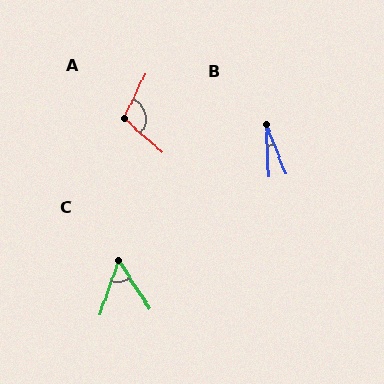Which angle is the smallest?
B, at approximately 19 degrees.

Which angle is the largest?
A, at approximately 106 degrees.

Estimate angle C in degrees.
Approximately 52 degrees.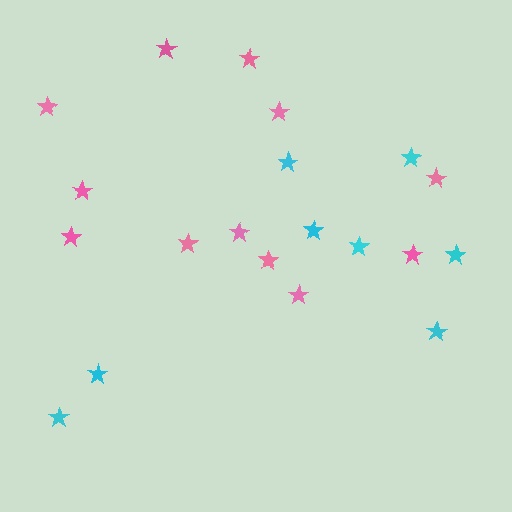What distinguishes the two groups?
There are 2 groups: one group of cyan stars (8) and one group of pink stars (12).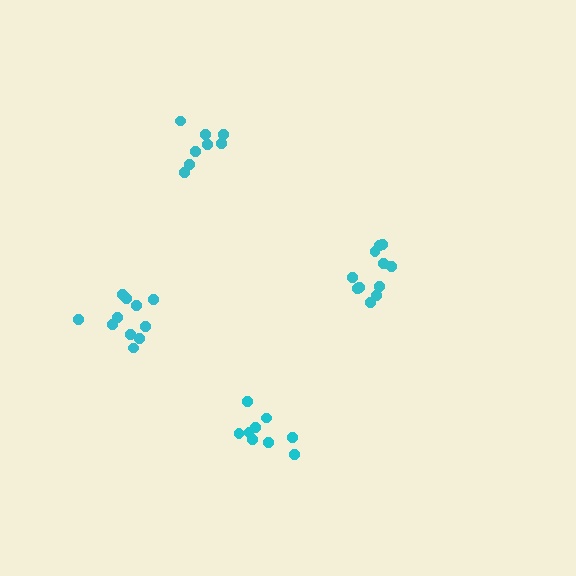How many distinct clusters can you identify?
There are 4 distinct clusters.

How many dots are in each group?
Group 1: 8 dots, Group 2: 11 dots, Group 3: 9 dots, Group 4: 11 dots (39 total).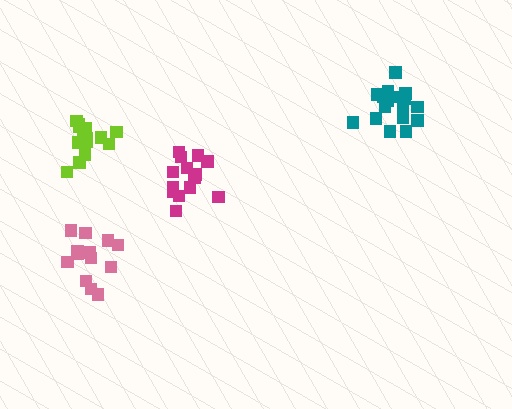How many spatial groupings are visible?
There are 4 spatial groupings.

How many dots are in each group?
Group 1: 14 dots, Group 2: 14 dots, Group 3: 17 dots, Group 4: 13 dots (58 total).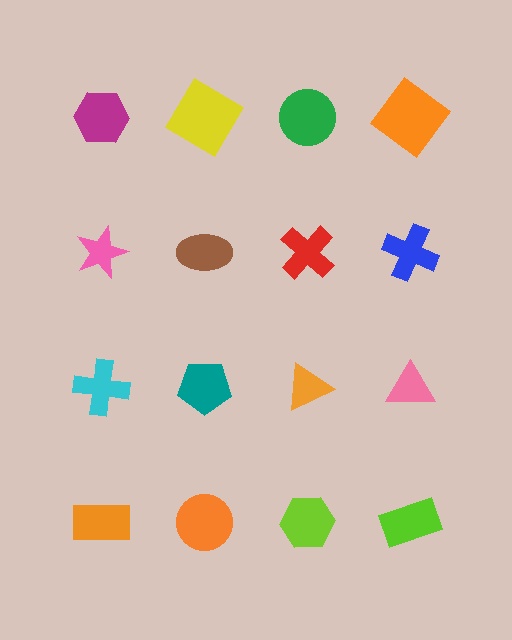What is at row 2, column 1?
A pink star.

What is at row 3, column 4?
A pink triangle.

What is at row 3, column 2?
A teal pentagon.